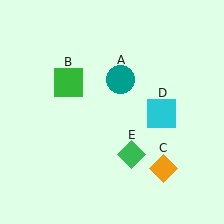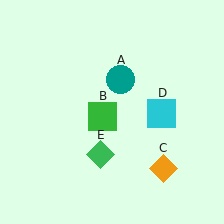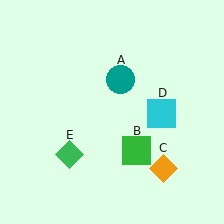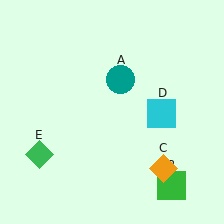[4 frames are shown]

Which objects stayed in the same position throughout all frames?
Teal circle (object A) and orange diamond (object C) and cyan square (object D) remained stationary.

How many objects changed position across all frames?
2 objects changed position: green square (object B), green diamond (object E).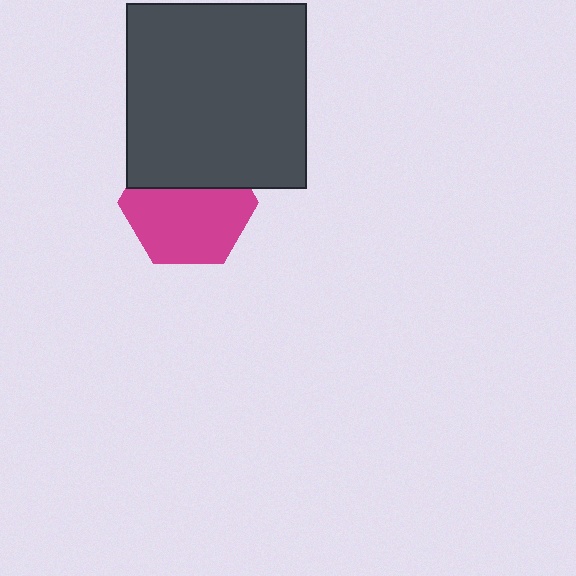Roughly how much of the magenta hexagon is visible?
About half of it is visible (roughly 63%).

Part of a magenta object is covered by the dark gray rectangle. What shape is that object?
It is a hexagon.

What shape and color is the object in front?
The object in front is a dark gray rectangle.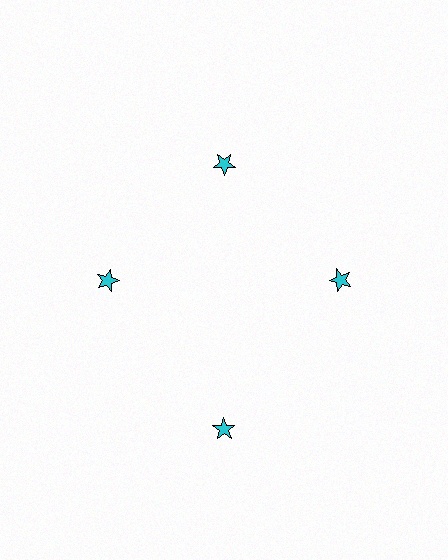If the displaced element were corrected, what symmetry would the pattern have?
It would have 4-fold rotational symmetry — the pattern would map onto itself every 90 degrees.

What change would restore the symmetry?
The symmetry would be restored by moving it inward, back onto the ring so that all 4 stars sit at equal angles and equal distance from the center.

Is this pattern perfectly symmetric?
No. The 4 cyan stars are arranged in a ring, but one element near the 6 o'clock position is pushed outward from the center, breaking the 4-fold rotational symmetry.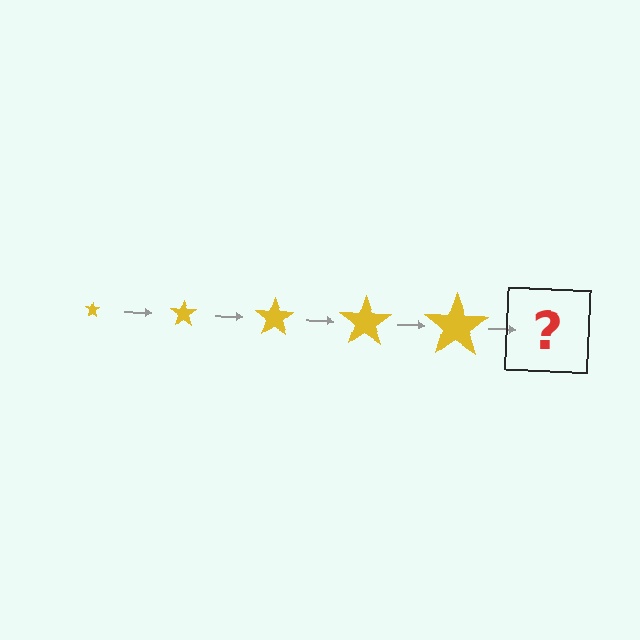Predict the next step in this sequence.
The next step is a yellow star, larger than the previous one.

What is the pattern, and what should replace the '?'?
The pattern is that the star gets progressively larger each step. The '?' should be a yellow star, larger than the previous one.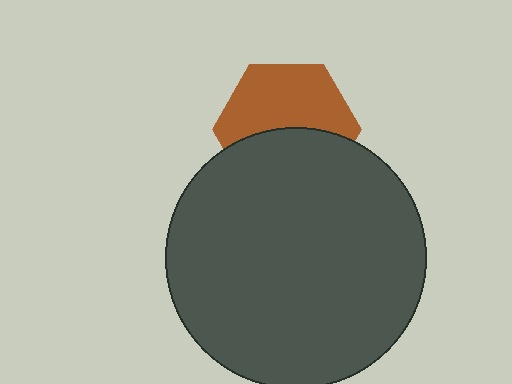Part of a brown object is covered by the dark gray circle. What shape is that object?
It is a hexagon.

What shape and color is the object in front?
The object in front is a dark gray circle.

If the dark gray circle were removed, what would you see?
You would see the complete brown hexagon.